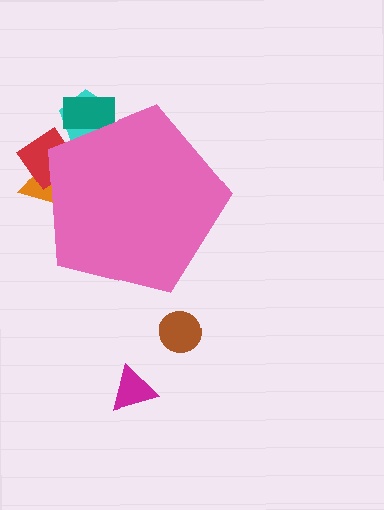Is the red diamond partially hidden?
Yes, the red diamond is partially hidden behind the pink pentagon.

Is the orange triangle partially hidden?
Yes, the orange triangle is partially hidden behind the pink pentagon.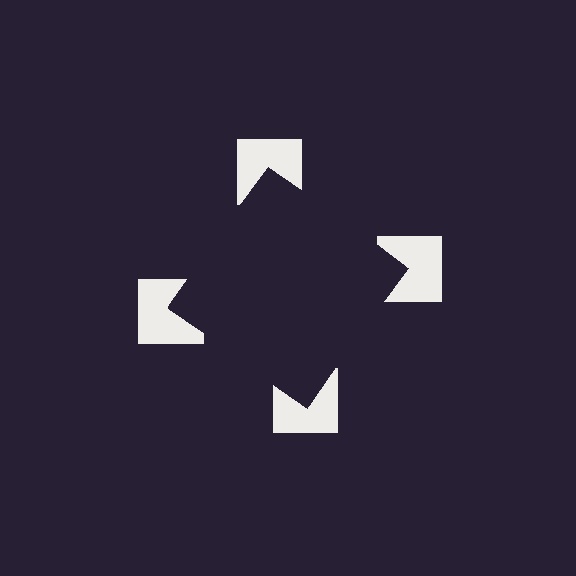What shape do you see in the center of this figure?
An illusory square — its edges are inferred from the aligned wedge cuts in the notched squares, not physically drawn.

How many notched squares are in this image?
There are 4 — one at each vertex of the illusory square.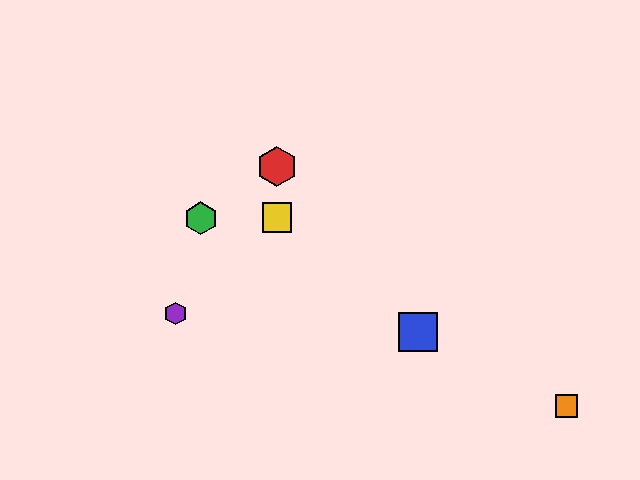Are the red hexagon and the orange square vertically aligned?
No, the red hexagon is at x≈277 and the orange square is at x≈567.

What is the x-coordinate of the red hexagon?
The red hexagon is at x≈277.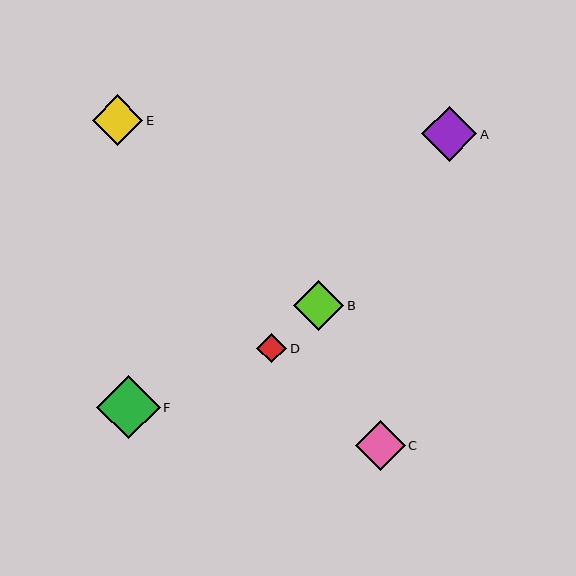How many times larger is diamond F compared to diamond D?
Diamond F is approximately 2.2 times the size of diamond D.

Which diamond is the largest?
Diamond F is the largest with a size of approximately 64 pixels.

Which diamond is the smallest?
Diamond D is the smallest with a size of approximately 30 pixels.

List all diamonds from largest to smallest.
From largest to smallest: F, A, E, B, C, D.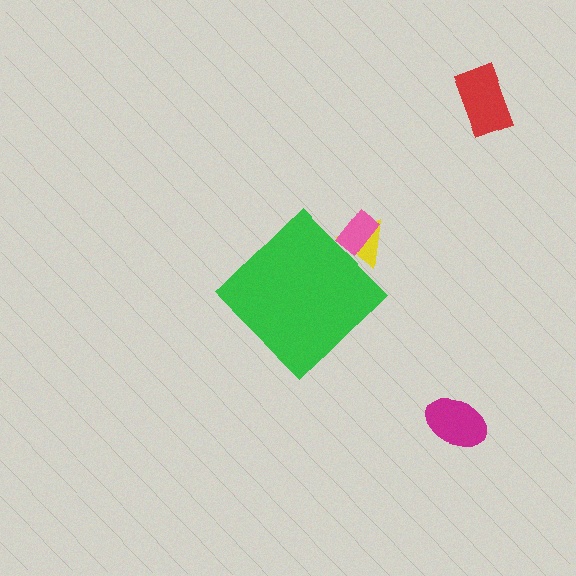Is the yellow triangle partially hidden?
Yes, the yellow triangle is partially hidden behind the green diamond.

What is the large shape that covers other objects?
A green diamond.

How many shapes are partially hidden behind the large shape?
2 shapes are partially hidden.